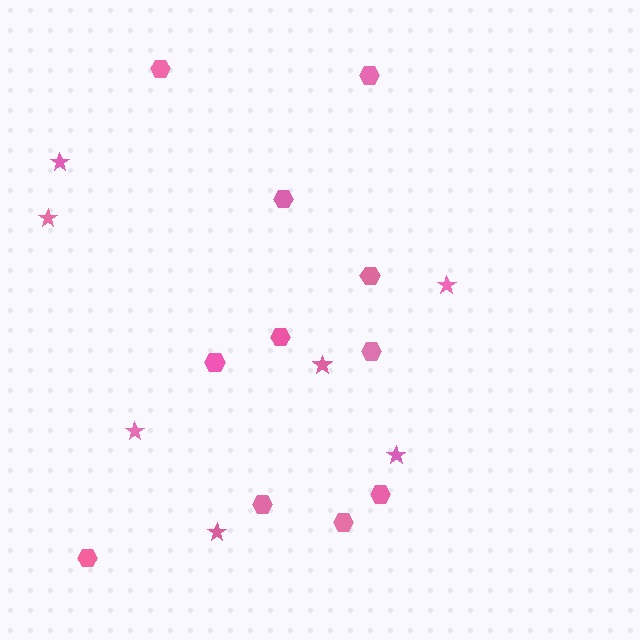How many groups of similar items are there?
There are 2 groups: one group of stars (7) and one group of hexagons (11).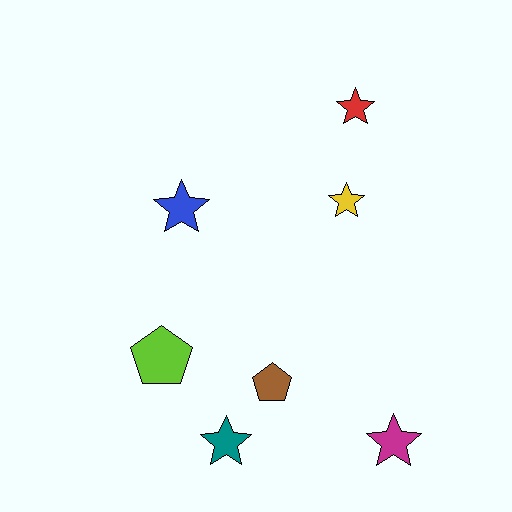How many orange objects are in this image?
There are no orange objects.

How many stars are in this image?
There are 5 stars.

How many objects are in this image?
There are 7 objects.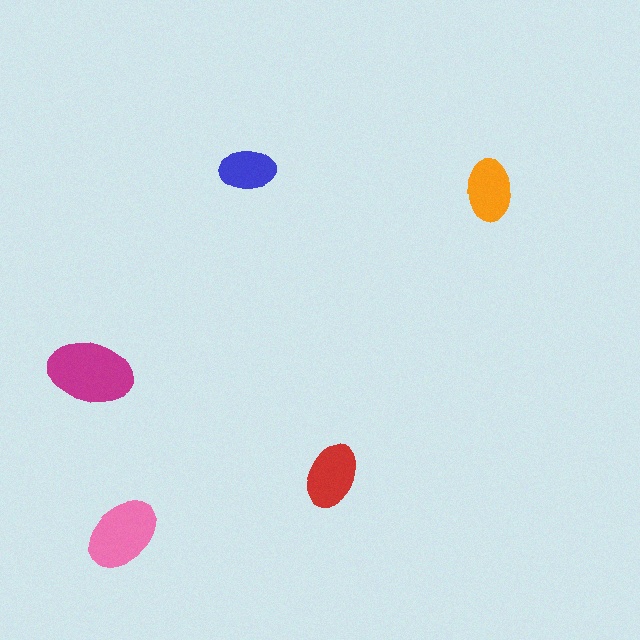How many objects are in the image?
There are 5 objects in the image.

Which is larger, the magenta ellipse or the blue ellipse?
The magenta one.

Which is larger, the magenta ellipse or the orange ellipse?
The magenta one.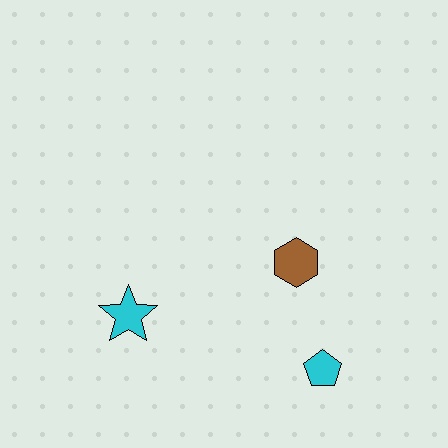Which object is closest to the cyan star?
The brown hexagon is closest to the cyan star.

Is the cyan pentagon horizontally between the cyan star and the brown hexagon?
No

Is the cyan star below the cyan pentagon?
No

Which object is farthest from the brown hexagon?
The cyan star is farthest from the brown hexagon.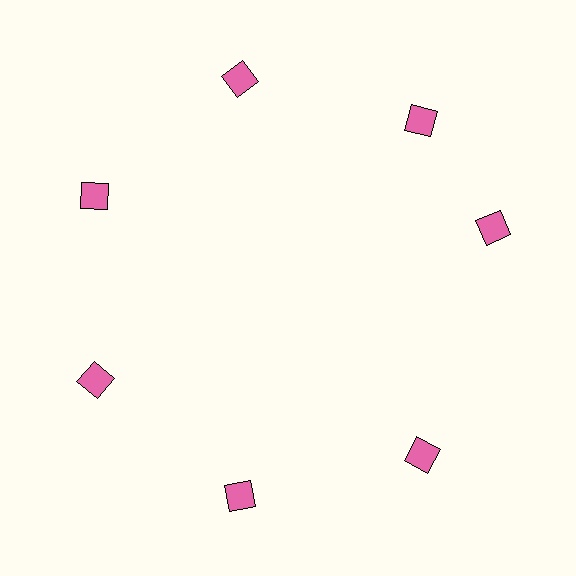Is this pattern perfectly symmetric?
No. The 7 pink squares are arranged in a ring, but one element near the 3 o'clock position is rotated out of alignment along the ring, breaking the 7-fold rotational symmetry.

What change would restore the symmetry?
The symmetry would be restored by rotating it back into even spacing with its neighbors so that all 7 squares sit at equal angles and equal distance from the center.